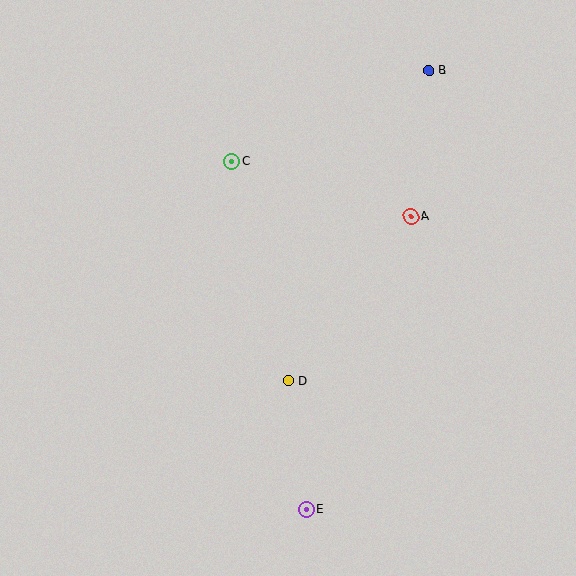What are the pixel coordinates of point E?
Point E is at (306, 509).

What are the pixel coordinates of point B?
Point B is at (429, 70).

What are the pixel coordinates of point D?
Point D is at (288, 381).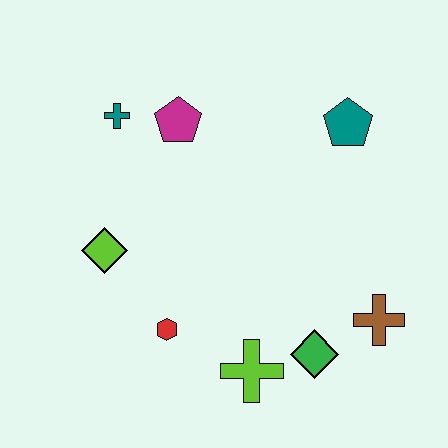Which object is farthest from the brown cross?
The teal cross is farthest from the brown cross.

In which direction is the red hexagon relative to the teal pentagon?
The red hexagon is below the teal pentagon.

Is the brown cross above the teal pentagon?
No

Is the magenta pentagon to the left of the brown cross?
Yes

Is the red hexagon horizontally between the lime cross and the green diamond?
No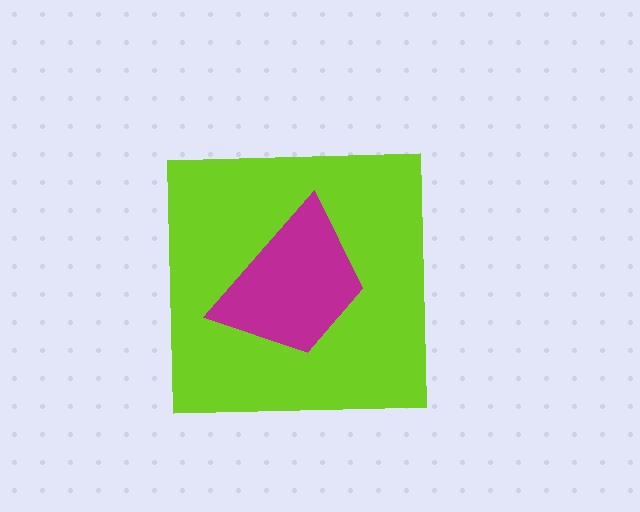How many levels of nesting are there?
2.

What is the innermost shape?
The magenta trapezoid.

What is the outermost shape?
The lime square.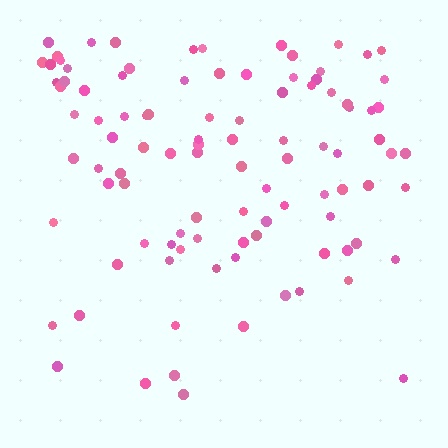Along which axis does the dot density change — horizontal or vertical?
Vertical.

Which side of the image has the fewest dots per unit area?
The bottom.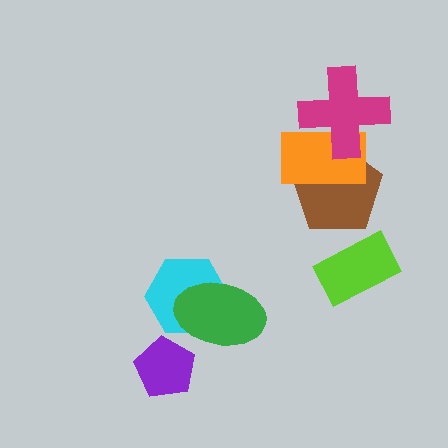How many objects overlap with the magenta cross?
2 objects overlap with the magenta cross.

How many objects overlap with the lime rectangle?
0 objects overlap with the lime rectangle.